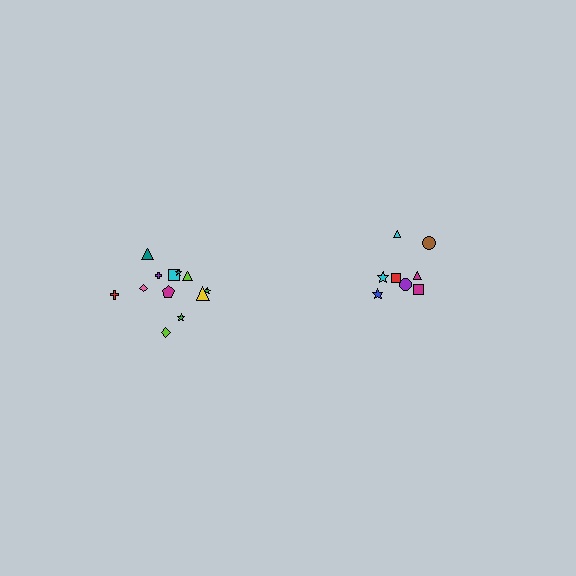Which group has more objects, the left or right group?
The left group.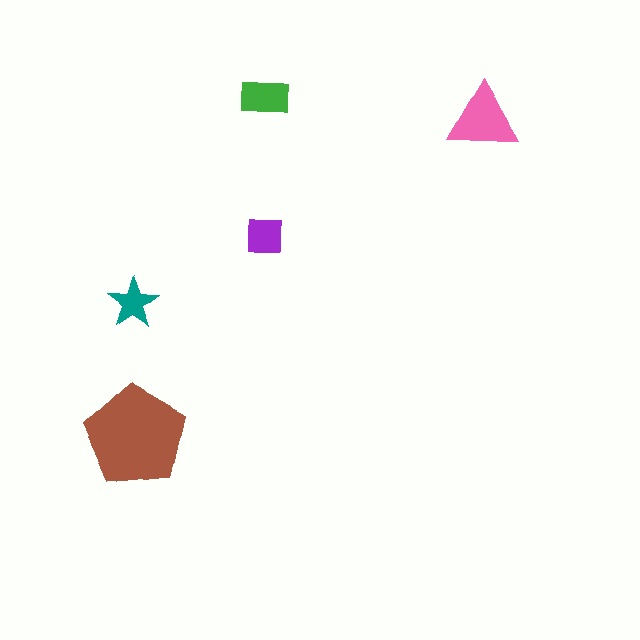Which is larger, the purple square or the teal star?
The purple square.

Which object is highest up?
The green rectangle is topmost.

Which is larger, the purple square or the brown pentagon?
The brown pentagon.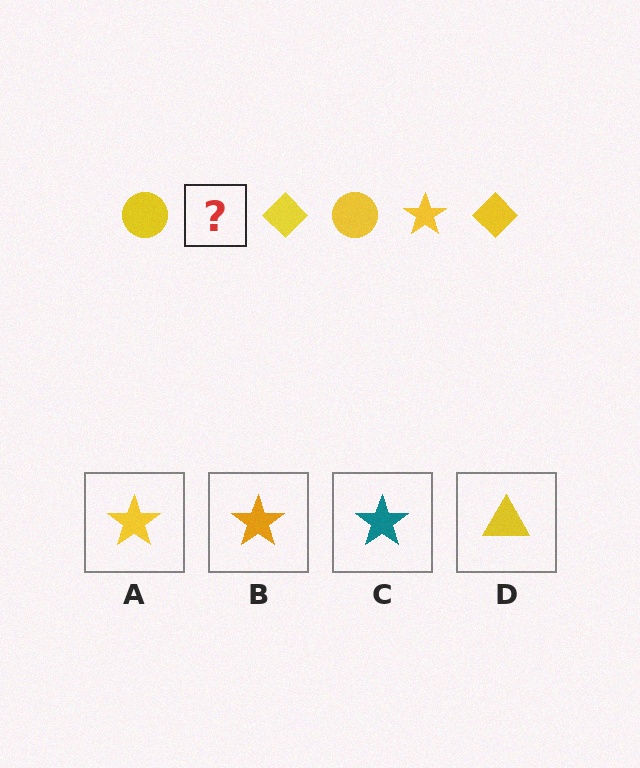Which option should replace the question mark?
Option A.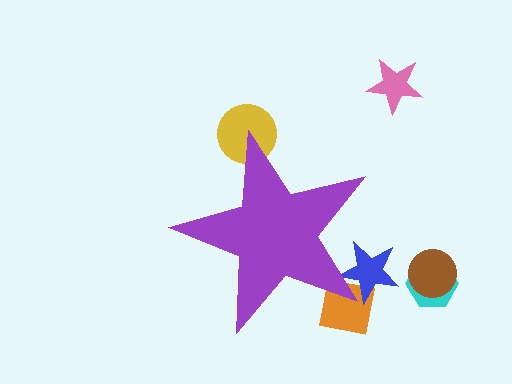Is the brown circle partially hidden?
No, the brown circle is fully visible.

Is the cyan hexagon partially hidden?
No, the cyan hexagon is fully visible.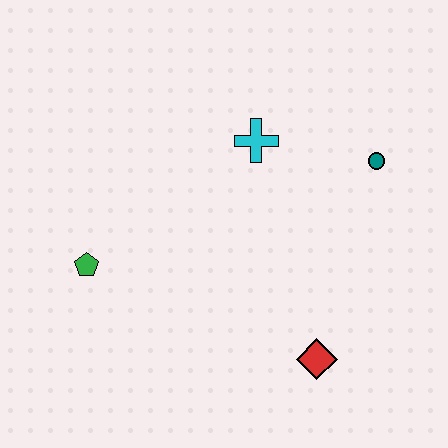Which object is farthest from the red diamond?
The green pentagon is farthest from the red diamond.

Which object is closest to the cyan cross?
The teal circle is closest to the cyan cross.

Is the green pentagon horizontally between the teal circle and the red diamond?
No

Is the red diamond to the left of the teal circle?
Yes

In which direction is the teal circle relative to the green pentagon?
The teal circle is to the right of the green pentagon.